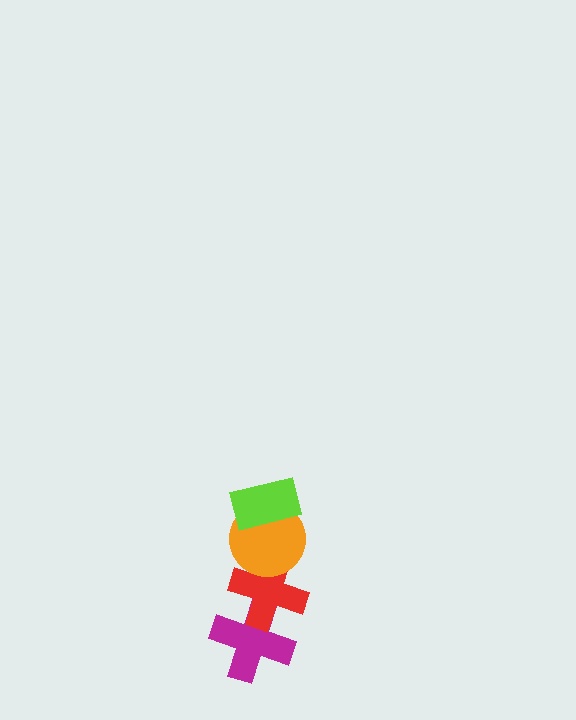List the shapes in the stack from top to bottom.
From top to bottom: the lime rectangle, the orange circle, the red cross, the magenta cross.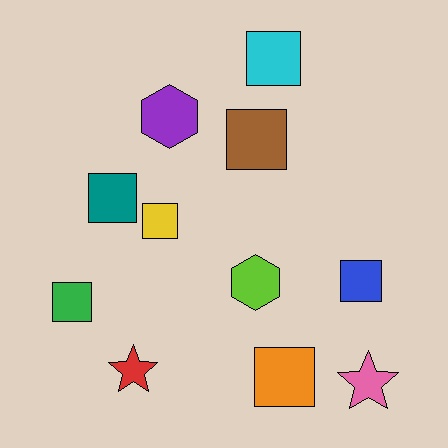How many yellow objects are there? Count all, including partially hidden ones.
There is 1 yellow object.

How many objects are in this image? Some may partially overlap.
There are 11 objects.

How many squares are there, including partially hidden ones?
There are 7 squares.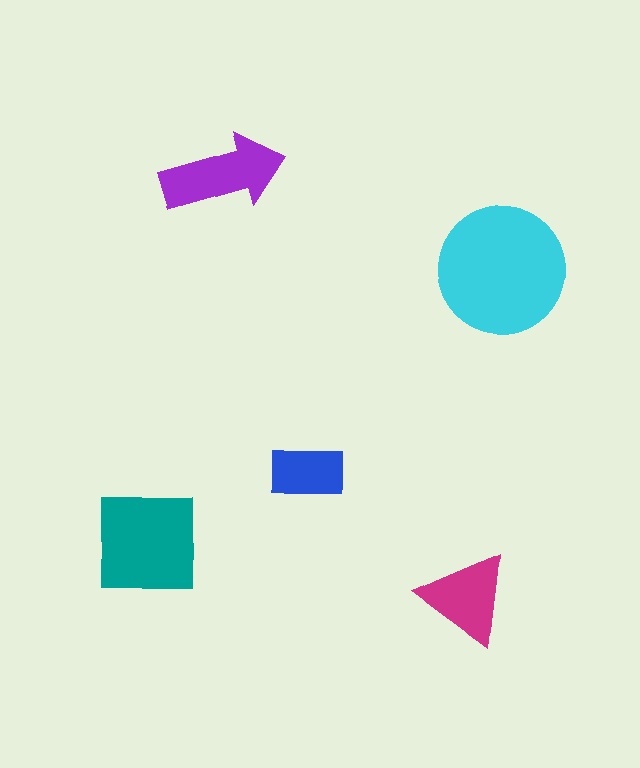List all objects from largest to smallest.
The cyan circle, the teal square, the purple arrow, the magenta triangle, the blue rectangle.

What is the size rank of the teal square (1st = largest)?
2nd.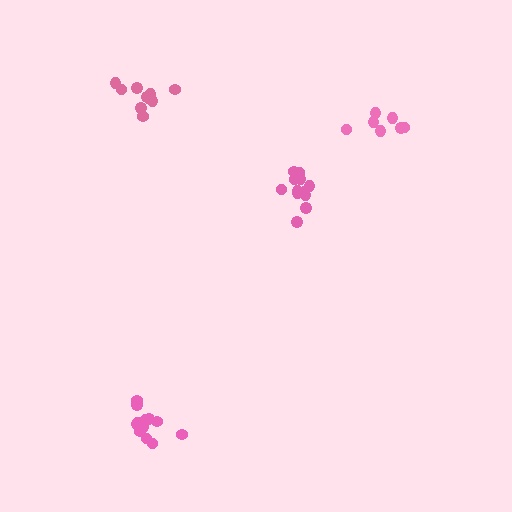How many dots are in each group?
Group 1: 12 dots, Group 2: 12 dots, Group 3: 7 dots, Group 4: 12 dots (43 total).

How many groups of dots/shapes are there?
There are 4 groups.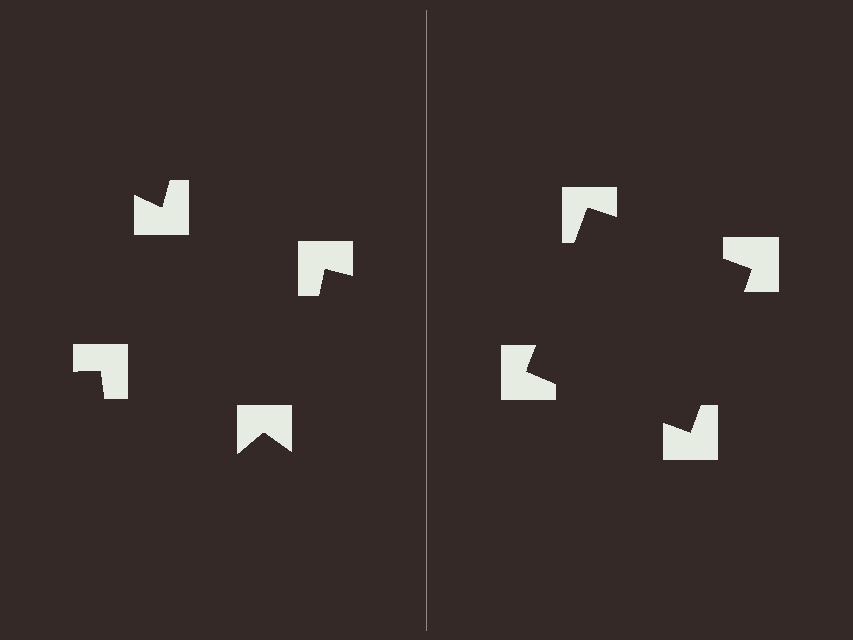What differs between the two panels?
The notched squares are positioned identically on both sides; only the wedge orientations differ. On the right they align to a square; on the left they are misaligned.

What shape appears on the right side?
An illusory square.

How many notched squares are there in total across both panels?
8 — 4 on each side.